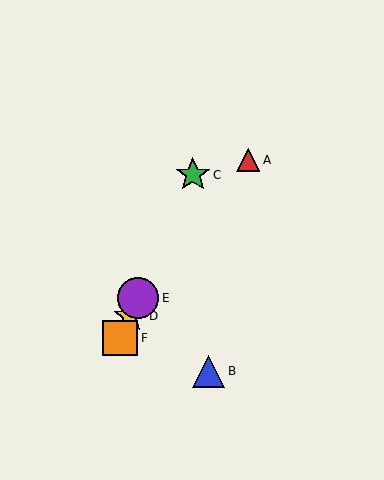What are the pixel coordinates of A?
Object A is at (248, 160).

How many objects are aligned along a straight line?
4 objects (C, D, E, F) are aligned along a straight line.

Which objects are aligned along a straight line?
Objects C, D, E, F are aligned along a straight line.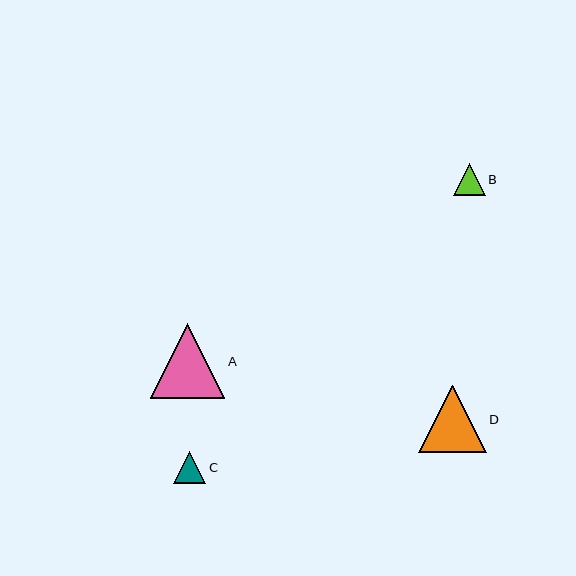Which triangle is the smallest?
Triangle C is the smallest with a size of approximately 32 pixels.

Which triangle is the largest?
Triangle A is the largest with a size of approximately 75 pixels.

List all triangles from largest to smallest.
From largest to smallest: A, D, B, C.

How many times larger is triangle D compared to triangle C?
Triangle D is approximately 2.1 times the size of triangle C.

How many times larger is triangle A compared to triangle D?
Triangle A is approximately 1.1 times the size of triangle D.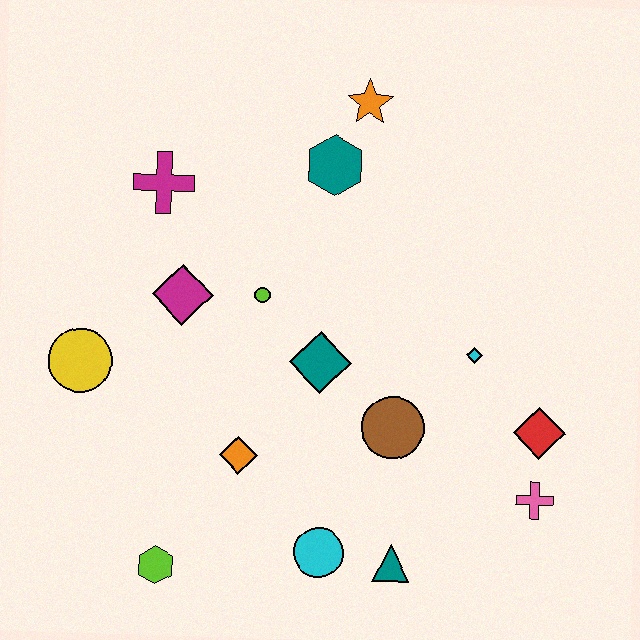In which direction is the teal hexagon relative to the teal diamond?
The teal hexagon is above the teal diamond.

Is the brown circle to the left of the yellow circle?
No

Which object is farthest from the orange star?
The lime hexagon is farthest from the orange star.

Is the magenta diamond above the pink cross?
Yes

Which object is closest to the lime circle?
The magenta diamond is closest to the lime circle.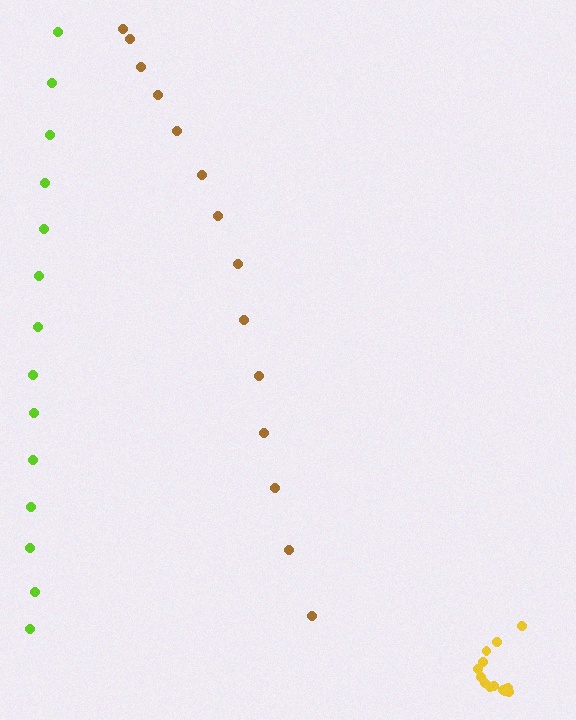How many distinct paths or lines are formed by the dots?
There are 3 distinct paths.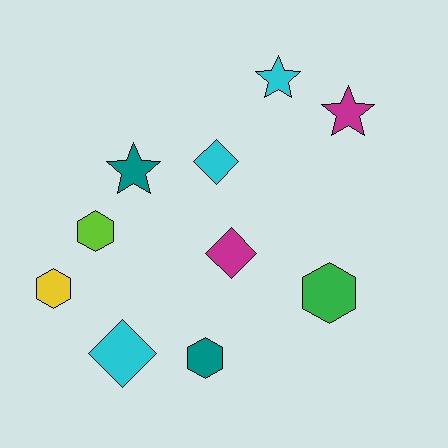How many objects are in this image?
There are 10 objects.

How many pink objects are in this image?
There are no pink objects.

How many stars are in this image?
There are 3 stars.